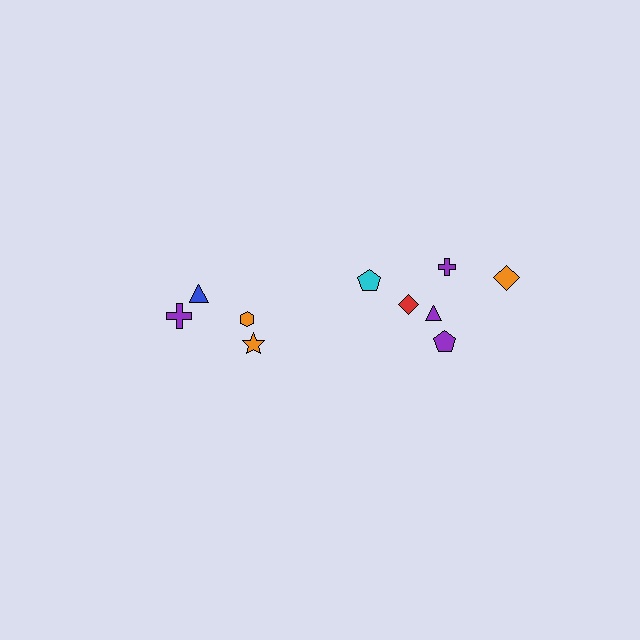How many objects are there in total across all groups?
There are 10 objects.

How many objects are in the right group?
There are 6 objects.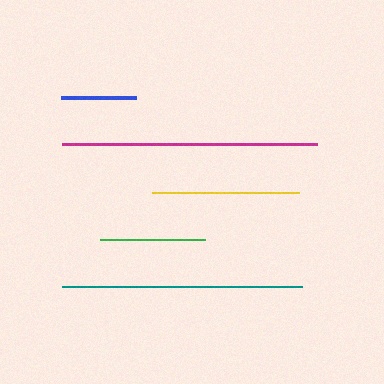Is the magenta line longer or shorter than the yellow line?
The magenta line is longer than the yellow line.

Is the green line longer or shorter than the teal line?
The teal line is longer than the green line.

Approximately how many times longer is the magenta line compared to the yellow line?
The magenta line is approximately 1.7 times the length of the yellow line.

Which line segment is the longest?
The magenta line is the longest at approximately 255 pixels.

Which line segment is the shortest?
The blue line is the shortest at approximately 75 pixels.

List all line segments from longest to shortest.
From longest to shortest: magenta, teal, yellow, green, blue.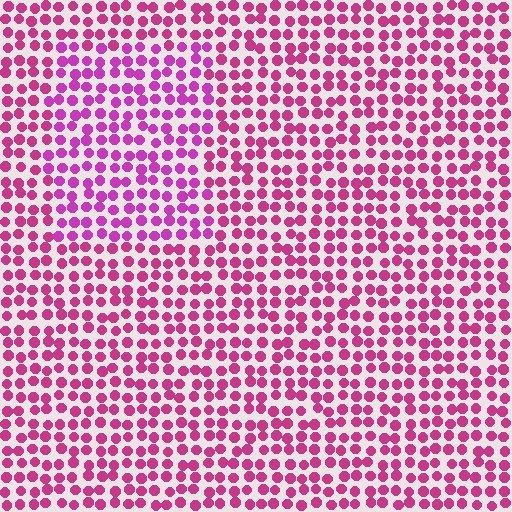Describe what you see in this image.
The image is filled with small magenta elements in a uniform arrangement. A rectangle-shaped region is visible where the elements are tinted to a slightly different hue, forming a subtle color boundary.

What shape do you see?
I see a rectangle.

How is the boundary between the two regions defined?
The boundary is defined purely by a slight shift in hue (about 21 degrees). Spacing, size, and orientation are identical on both sides.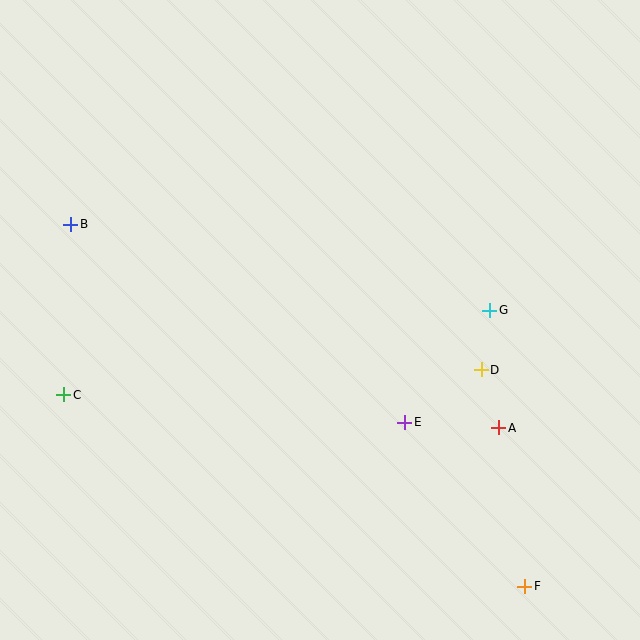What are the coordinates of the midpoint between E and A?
The midpoint between E and A is at (452, 425).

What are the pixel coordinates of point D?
Point D is at (481, 370).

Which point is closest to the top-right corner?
Point G is closest to the top-right corner.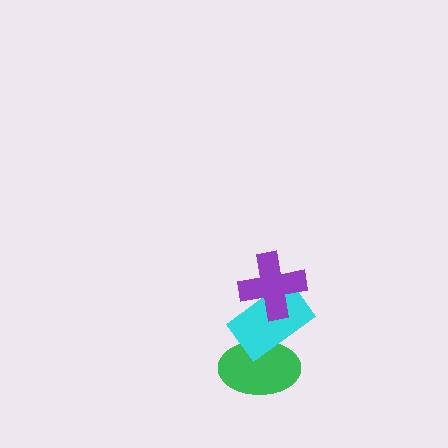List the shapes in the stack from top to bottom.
From top to bottom: the purple cross, the cyan rectangle, the green ellipse.